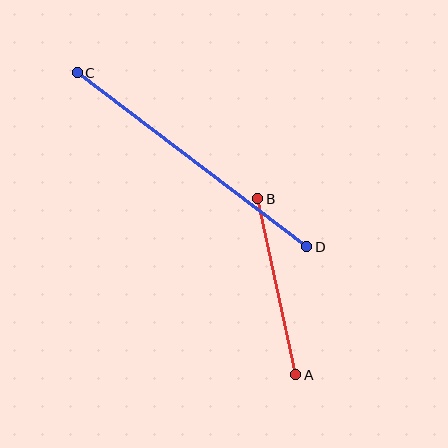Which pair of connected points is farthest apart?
Points C and D are farthest apart.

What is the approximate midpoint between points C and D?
The midpoint is at approximately (192, 160) pixels.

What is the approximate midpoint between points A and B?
The midpoint is at approximately (277, 287) pixels.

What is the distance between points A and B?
The distance is approximately 180 pixels.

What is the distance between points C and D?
The distance is approximately 288 pixels.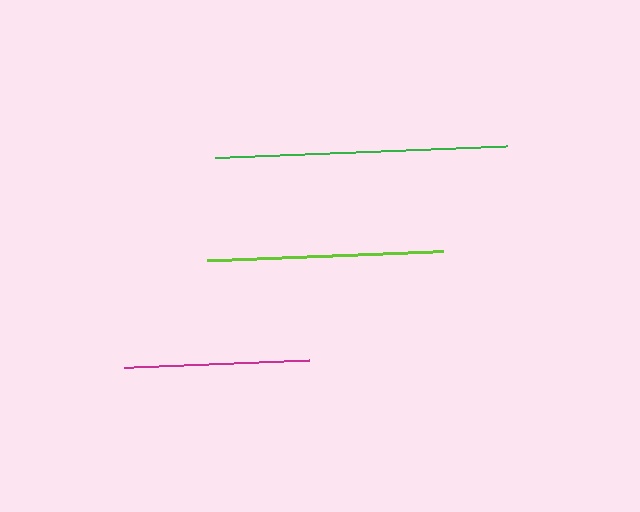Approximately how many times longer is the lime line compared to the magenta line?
The lime line is approximately 1.3 times the length of the magenta line.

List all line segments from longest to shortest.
From longest to shortest: green, lime, magenta.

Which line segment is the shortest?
The magenta line is the shortest at approximately 185 pixels.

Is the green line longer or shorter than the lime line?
The green line is longer than the lime line.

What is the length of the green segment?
The green segment is approximately 292 pixels long.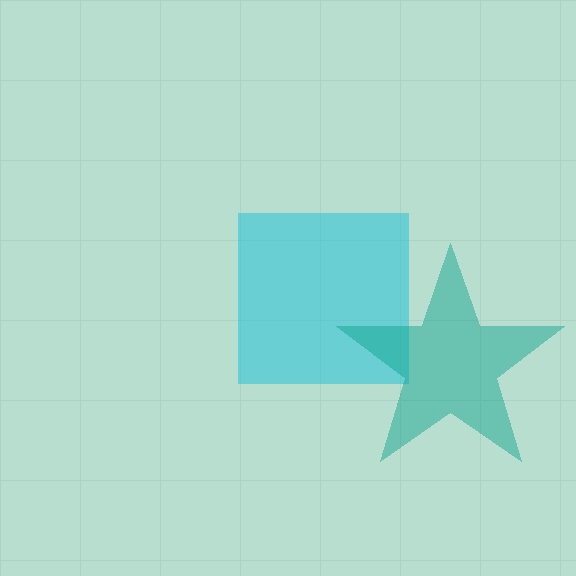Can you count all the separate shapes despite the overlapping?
Yes, there are 2 separate shapes.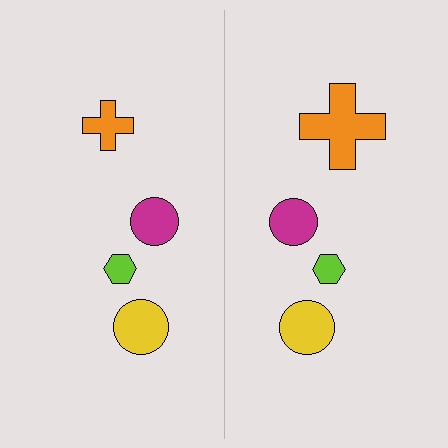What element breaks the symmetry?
The orange cross on the right side has a different size than its mirror counterpart.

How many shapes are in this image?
There are 8 shapes in this image.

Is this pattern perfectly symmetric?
No, the pattern is not perfectly symmetric. The orange cross on the right side has a different size than its mirror counterpart.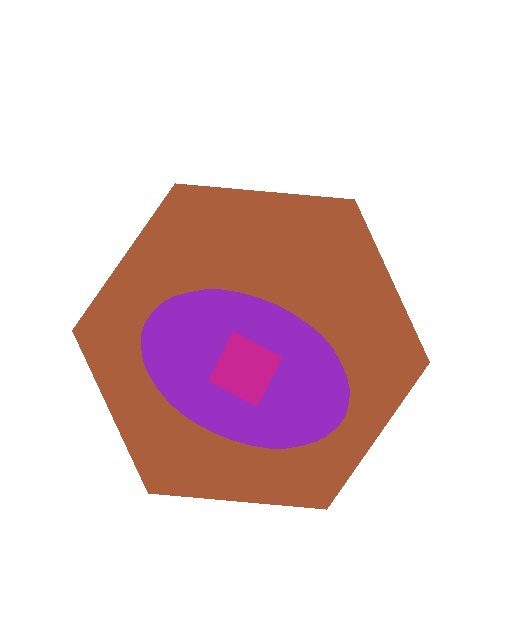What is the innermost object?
The magenta square.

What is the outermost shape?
The brown hexagon.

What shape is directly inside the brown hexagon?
The purple ellipse.